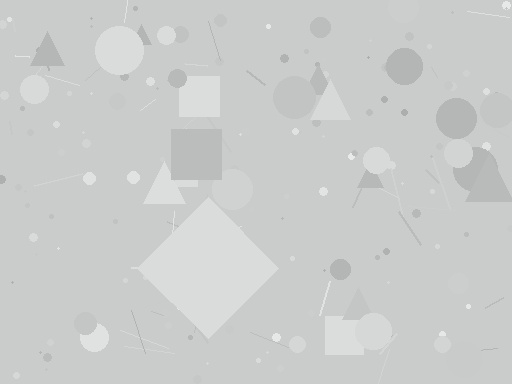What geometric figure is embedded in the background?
A diamond is embedded in the background.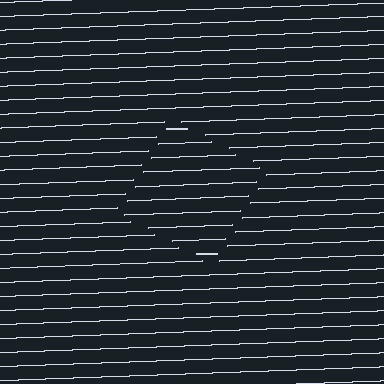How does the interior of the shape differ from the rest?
The interior of the shape contains the same grating, shifted by half a period — the contour is defined by the phase discontinuity where line-ends from the inner and outer gratings abut.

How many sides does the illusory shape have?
4 sides — the line-ends trace a square.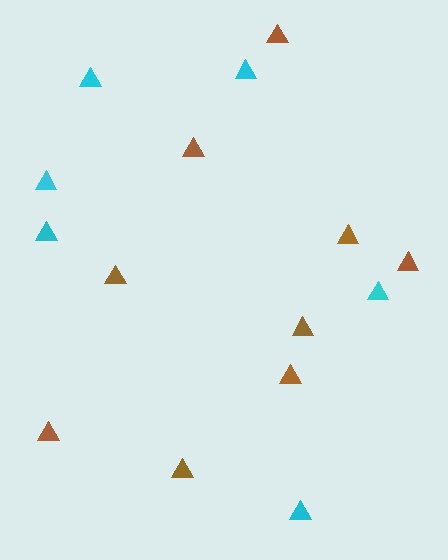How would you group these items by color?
There are 2 groups: one group of brown triangles (9) and one group of cyan triangles (6).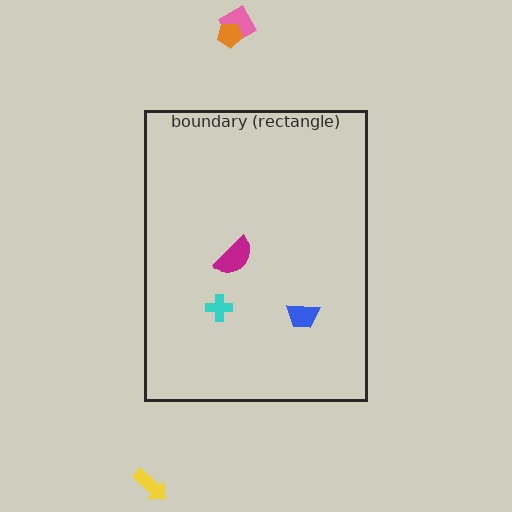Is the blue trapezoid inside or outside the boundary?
Inside.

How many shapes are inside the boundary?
3 inside, 3 outside.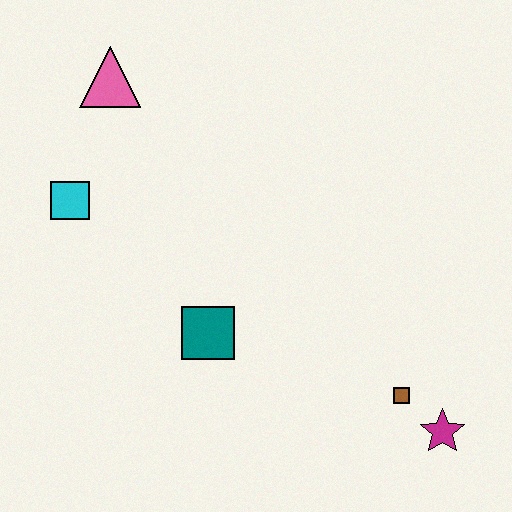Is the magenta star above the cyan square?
No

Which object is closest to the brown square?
The magenta star is closest to the brown square.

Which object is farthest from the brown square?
The pink triangle is farthest from the brown square.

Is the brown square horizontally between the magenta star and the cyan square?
Yes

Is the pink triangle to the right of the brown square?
No